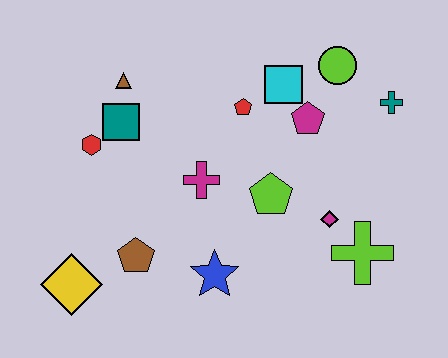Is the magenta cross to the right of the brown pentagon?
Yes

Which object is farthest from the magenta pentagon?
The yellow diamond is farthest from the magenta pentagon.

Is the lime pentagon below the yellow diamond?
No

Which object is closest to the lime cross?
The magenta diamond is closest to the lime cross.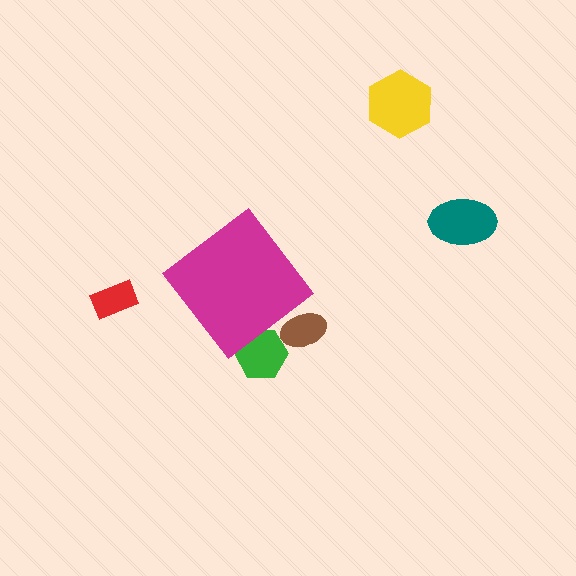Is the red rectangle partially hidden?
No, the red rectangle is fully visible.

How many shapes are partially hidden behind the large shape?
2 shapes are partially hidden.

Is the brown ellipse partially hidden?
Yes, the brown ellipse is partially hidden behind the magenta diamond.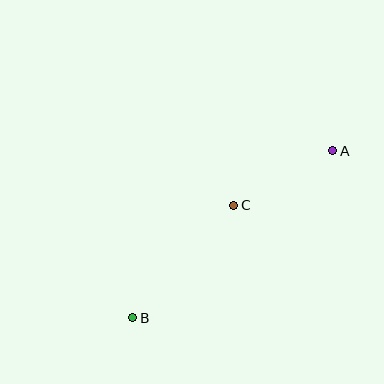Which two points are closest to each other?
Points A and C are closest to each other.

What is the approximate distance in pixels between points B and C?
The distance between B and C is approximately 151 pixels.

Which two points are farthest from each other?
Points A and B are farthest from each other.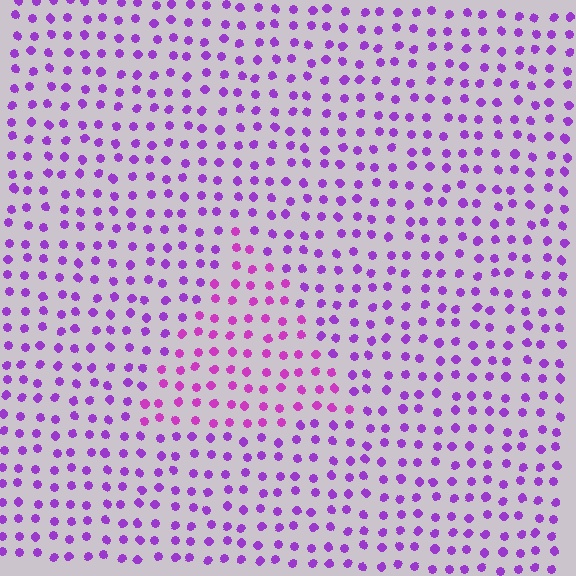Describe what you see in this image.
The image is filled with small purple elements in a uniform arrangement. A triangle-shaped region is visible where the elements are tinted to a slightly different hue, forming a subtle color boundary.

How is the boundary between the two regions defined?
The boundary is defined purely by a slight shift in hue (about 26 degrees). Spacing, size, and orientation are identical on both sides.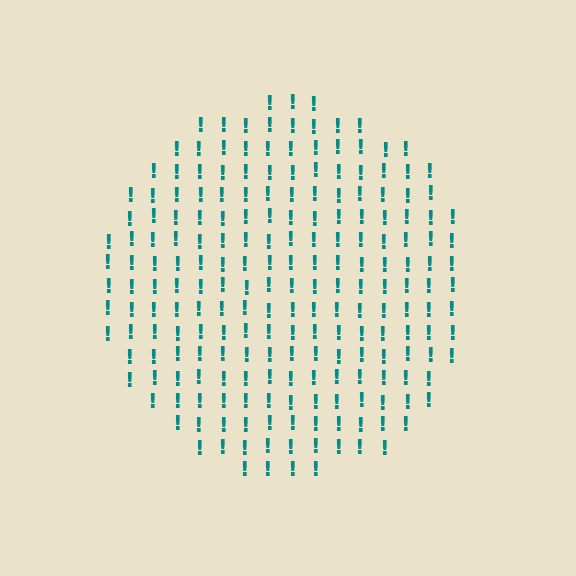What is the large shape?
The large shape is a circle.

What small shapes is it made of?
It is made of small exclamation marks.